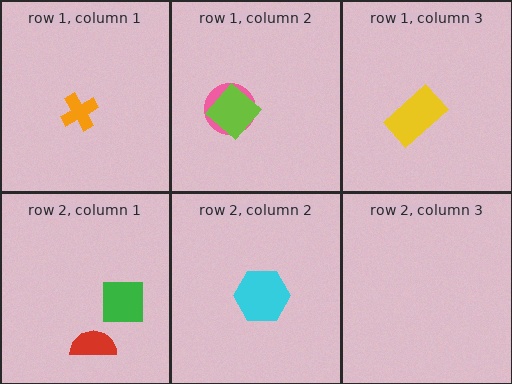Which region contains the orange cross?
The row 1, column 1 region.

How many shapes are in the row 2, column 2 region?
1.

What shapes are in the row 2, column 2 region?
The cyan hexagon.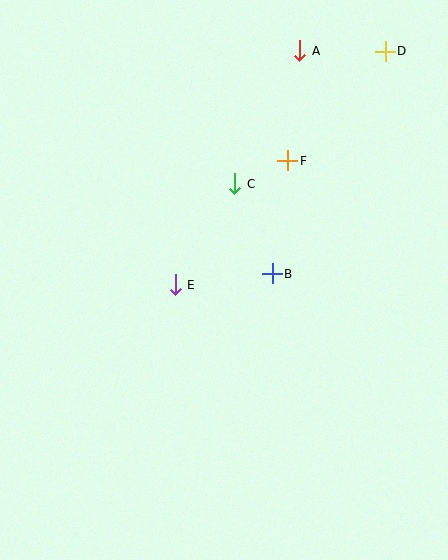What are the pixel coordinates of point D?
Point D is at (385, 51).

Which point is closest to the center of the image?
Point B at (272, 274) is closest to the center.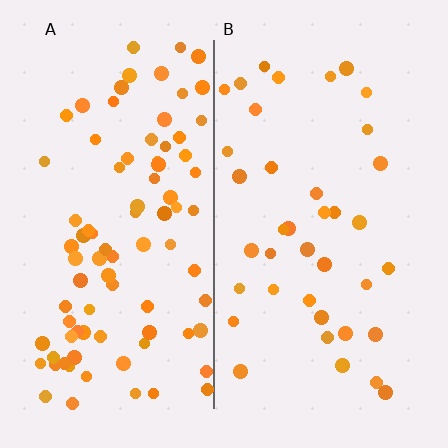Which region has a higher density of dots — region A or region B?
A (the left).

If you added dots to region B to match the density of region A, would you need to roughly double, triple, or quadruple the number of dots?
Approximately double.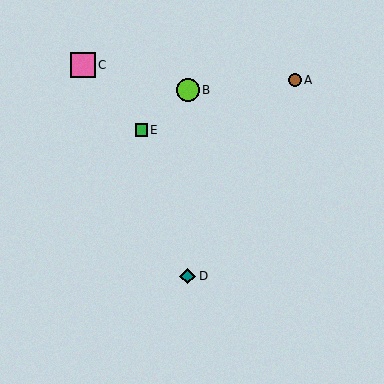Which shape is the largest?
The pink square (labeled C) is the largest.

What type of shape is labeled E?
Shape E is a green square.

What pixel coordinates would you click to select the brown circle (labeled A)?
Click at (295, 80) to select the brown circle A.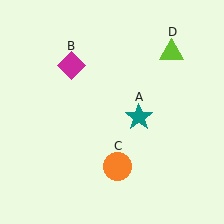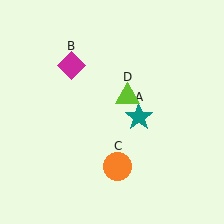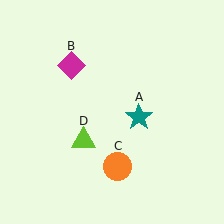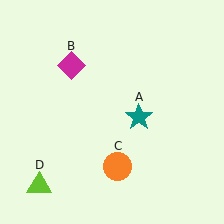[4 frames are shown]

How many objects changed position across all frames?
1 object changed position: lime triangle (object D).